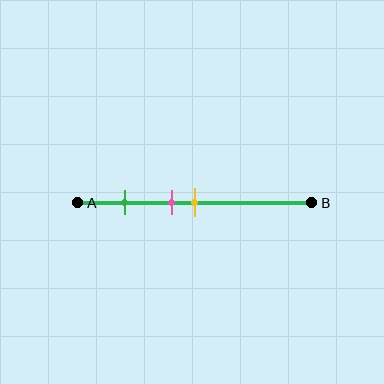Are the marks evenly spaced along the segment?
No, the marks are not evenly spaced.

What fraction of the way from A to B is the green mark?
The green mark is approximately 20% (0.2) of the way from A to B.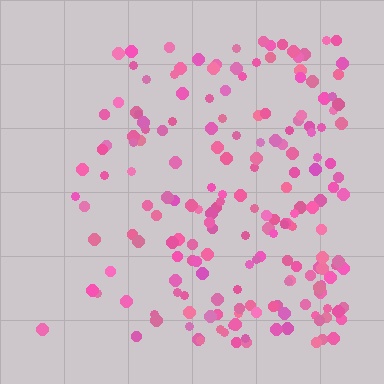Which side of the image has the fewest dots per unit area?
The left.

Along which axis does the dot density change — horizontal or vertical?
Horizontal.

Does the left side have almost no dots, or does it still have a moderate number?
Still a moderate number, just noticeably fewer than the right.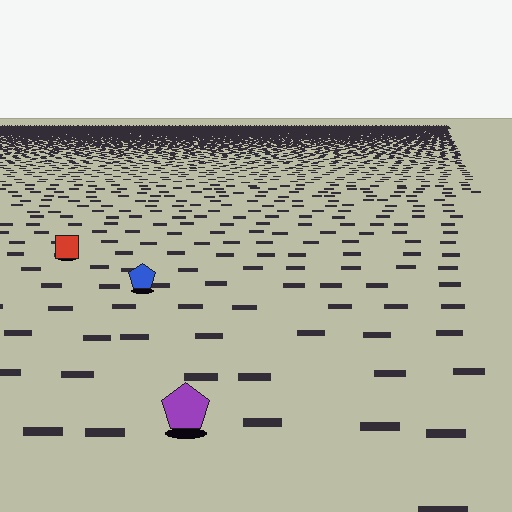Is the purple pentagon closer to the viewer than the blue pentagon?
Yes. The purple pentagon is closer — you can tell from the texture gradient: the ground texture is coarser near it.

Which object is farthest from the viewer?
The red square is farthest from the viewer. It appears smaller and the ground texture around it is denser.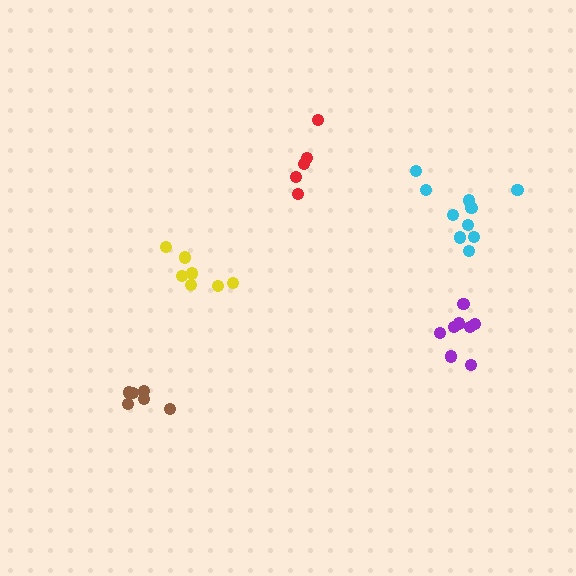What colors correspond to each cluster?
The clusters are colored: red, yellow, purple, brown, cyan.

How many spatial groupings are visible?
There are 5 spatial groupings.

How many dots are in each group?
Group 1: 5 dots, Group 2: 7 dots, Group 3: 8 dots, Group 4: 6 dots, Group 5: 10 dots (36 total).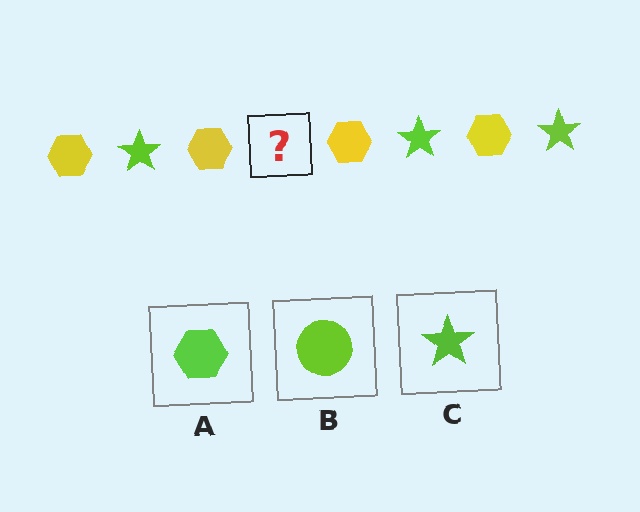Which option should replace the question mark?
Option C.